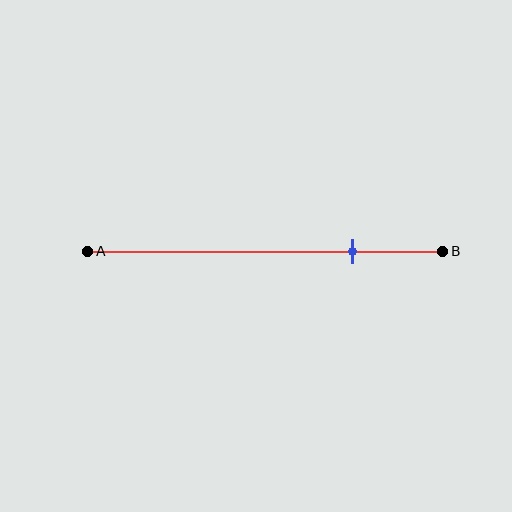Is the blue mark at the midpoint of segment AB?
No, the mark is at about 75% from A, not at the 50% midpoint.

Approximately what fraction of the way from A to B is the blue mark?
The blue mark is approximately 75% of the way from A to B.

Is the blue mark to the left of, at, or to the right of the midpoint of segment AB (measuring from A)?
The blue mark is to the right of the midpoint of segment AB.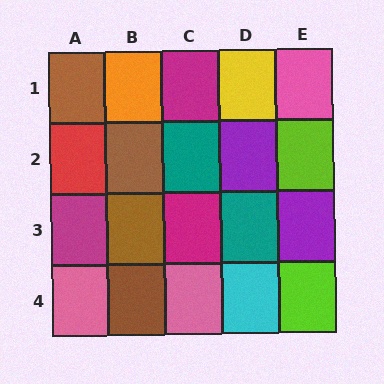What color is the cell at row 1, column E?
Pink.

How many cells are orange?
1 cell is orange.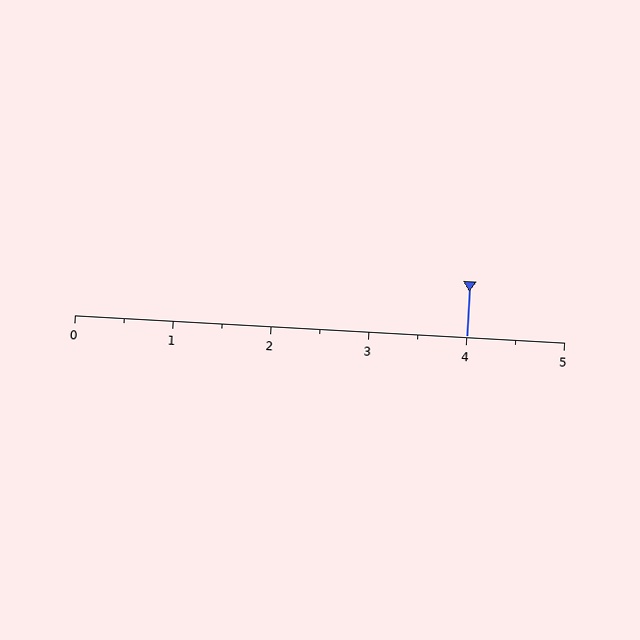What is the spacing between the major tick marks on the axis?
The major ticks are spaced 1 apart.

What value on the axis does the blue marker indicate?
The marker indicates approximately 4.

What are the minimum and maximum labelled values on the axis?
The axis runs from 0 to 5.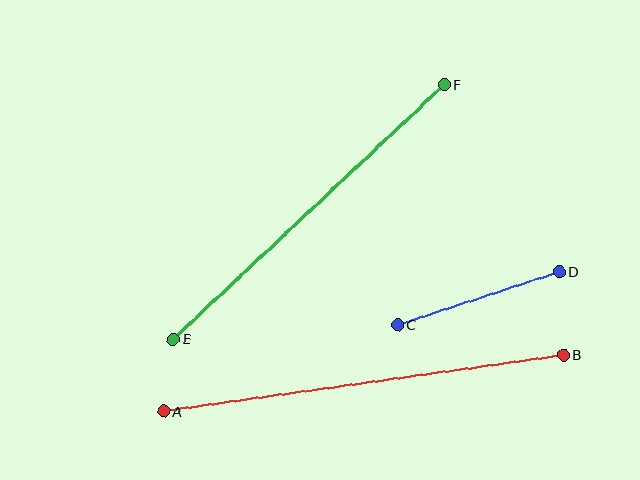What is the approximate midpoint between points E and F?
The midpoint is at approximately (309, 212) pixels.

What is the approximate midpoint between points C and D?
The midpoint is at approximately (479, 298) pixels.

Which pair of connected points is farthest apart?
Points A and B are farthest apart.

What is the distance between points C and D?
The distance is approximately 170 pixels.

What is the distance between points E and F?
The distance is approximately 372 pixels.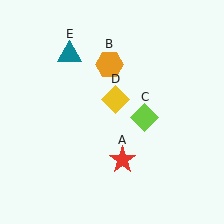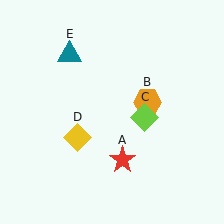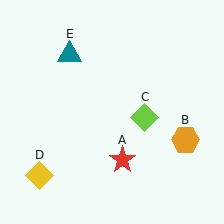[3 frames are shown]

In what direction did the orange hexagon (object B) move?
The orange hexagon (object B) moved down and to the right.